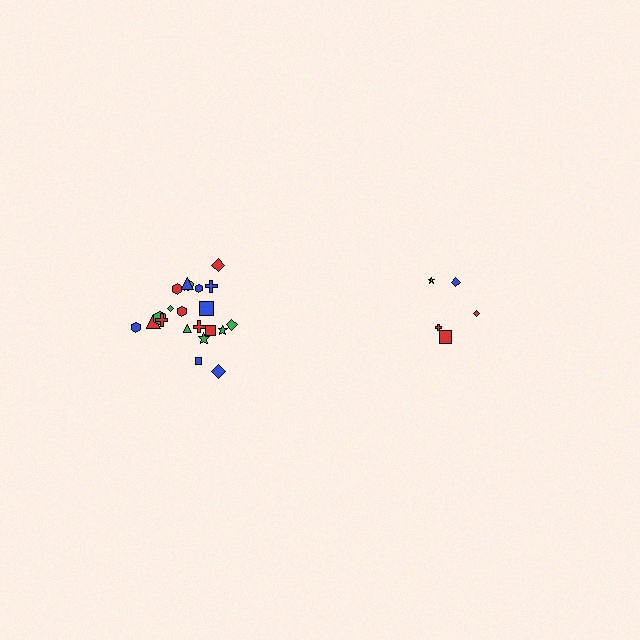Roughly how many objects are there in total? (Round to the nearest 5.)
Roughly 25 objects in total.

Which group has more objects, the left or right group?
The left group.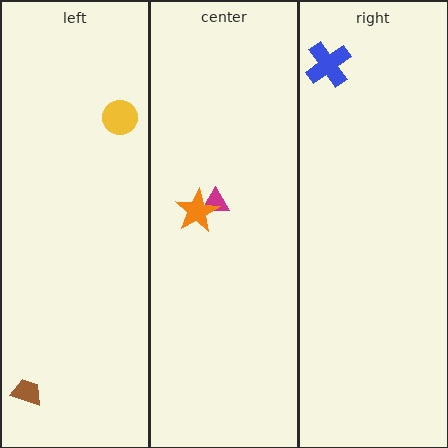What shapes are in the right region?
The blue cross.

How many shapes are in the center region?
2.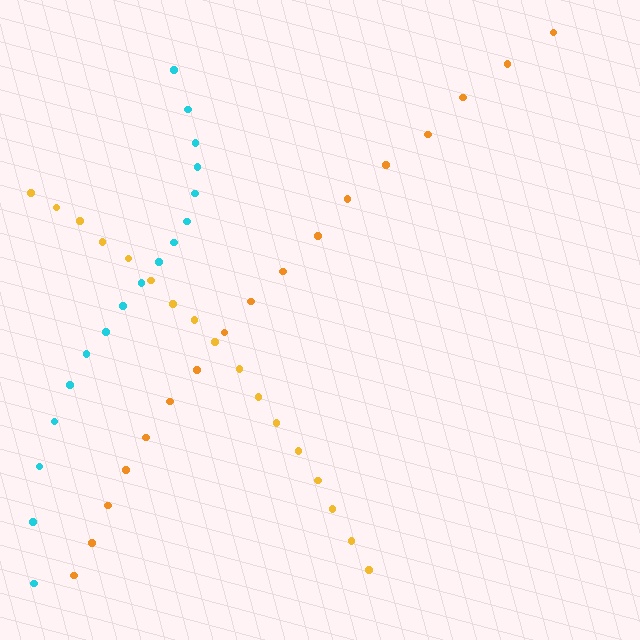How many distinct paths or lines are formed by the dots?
There are 3 distinct paths.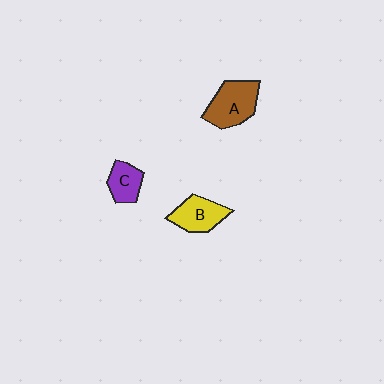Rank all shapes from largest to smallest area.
From largest to smallest: A (brown), B (yellow), C (purple).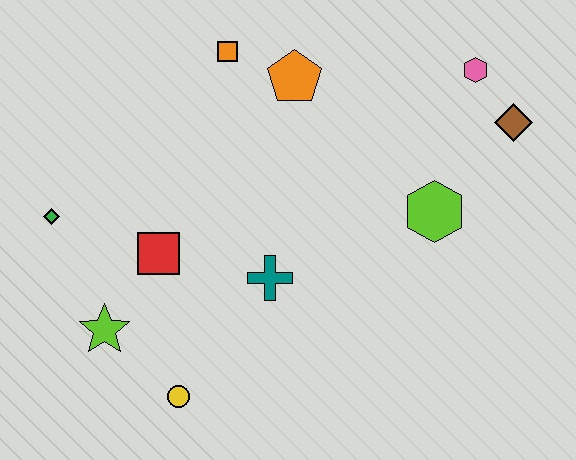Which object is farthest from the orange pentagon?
The yellow circle is farthest from the orange pentagon.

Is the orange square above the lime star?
Yes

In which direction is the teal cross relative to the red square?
The teal cross is to the right of the red square.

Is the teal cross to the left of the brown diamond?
Yes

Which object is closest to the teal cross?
The red square is closest to the teal cross.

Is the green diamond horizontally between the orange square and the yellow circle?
No